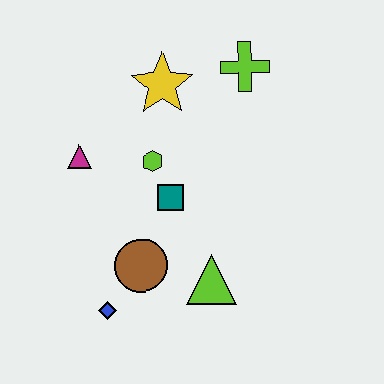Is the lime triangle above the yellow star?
No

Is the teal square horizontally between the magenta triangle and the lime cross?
Yes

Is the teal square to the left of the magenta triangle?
No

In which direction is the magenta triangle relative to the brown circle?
The magenta triangle is above the brown circle.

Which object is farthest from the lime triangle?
The lime cross is farthest from the lime triangle.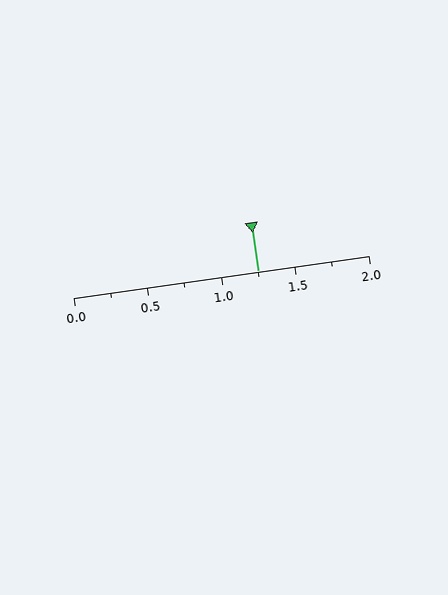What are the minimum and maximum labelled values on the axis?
The axis runs from 0.0 to 2.0.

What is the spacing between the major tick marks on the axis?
The major ticks are spaced 0.5 apart.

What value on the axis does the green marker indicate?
The marker indicates approximately 1.25.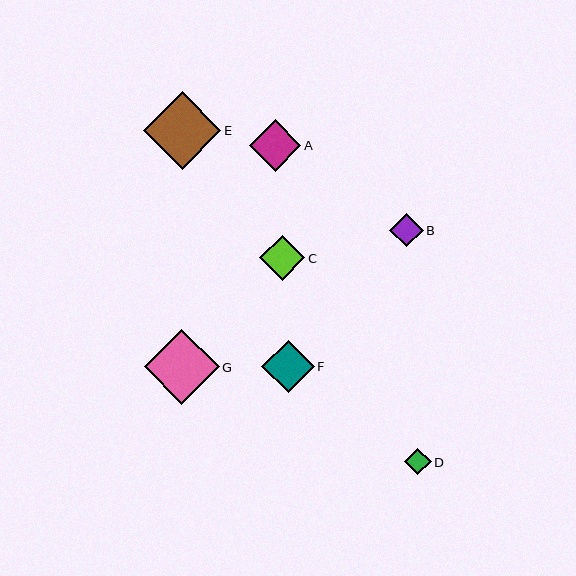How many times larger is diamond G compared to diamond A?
Diamond G is approximately 1.5 times the size of diamond A.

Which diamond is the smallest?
Diamond D is the smallest with a size of approximately 27 pixels.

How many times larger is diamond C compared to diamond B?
Diamond C is approximately 1.4 times the size of diamond B.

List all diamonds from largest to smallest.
From largest to smallest: E, G, F, A, C, B, D.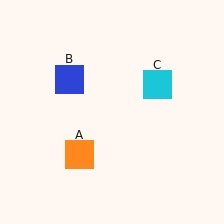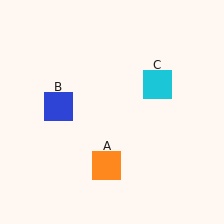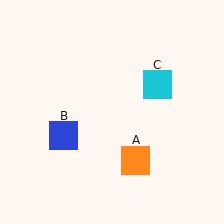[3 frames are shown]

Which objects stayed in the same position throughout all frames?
Cyan square (object C) remained stationary.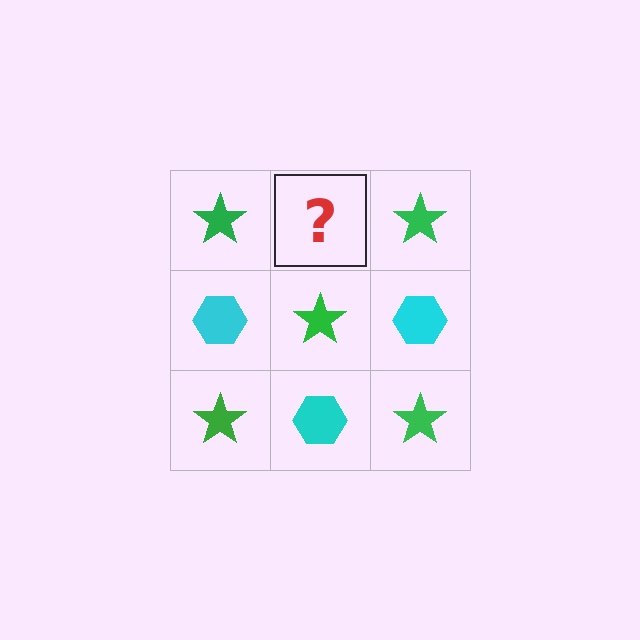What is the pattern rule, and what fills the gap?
The rule is that it alternates green star and cyan hexagon in a checkerboard pattern. The gap should be filled with a cyan hexagon.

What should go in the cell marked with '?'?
The missing cell should contain a cyan hexagon.